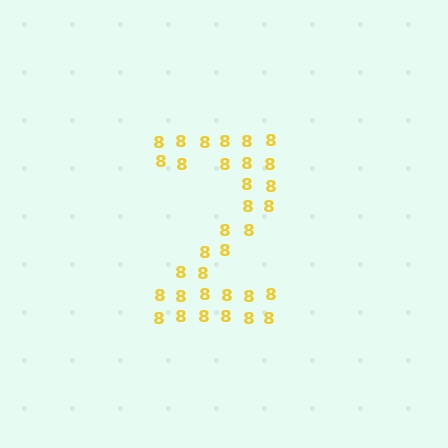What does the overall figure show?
The overall figure shows the digit 2.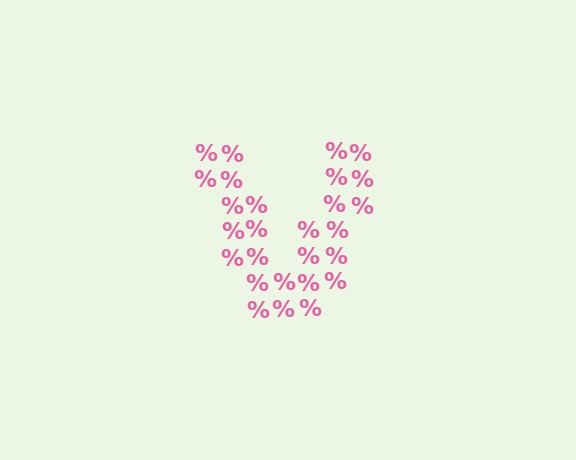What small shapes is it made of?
It is made of small percent signs.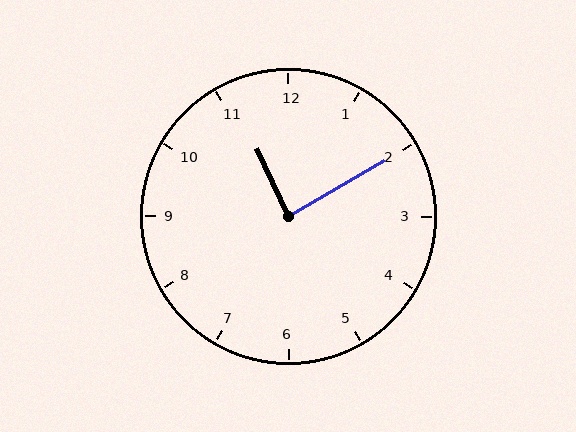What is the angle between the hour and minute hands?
Approximately 85 degrees.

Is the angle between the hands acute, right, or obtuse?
It is right.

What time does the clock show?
11:10.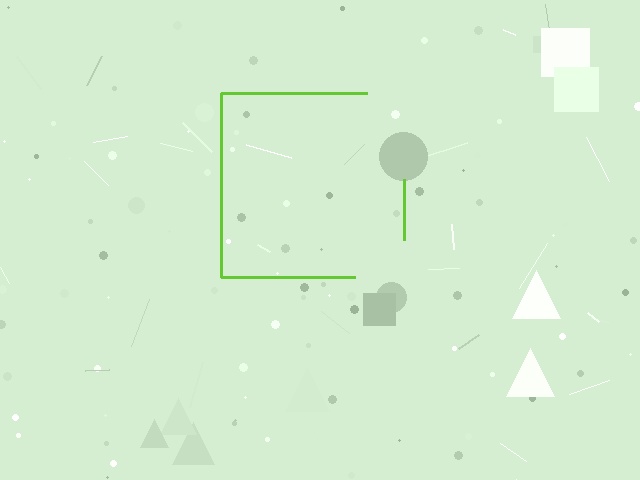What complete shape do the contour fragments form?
The contour fragments form a square.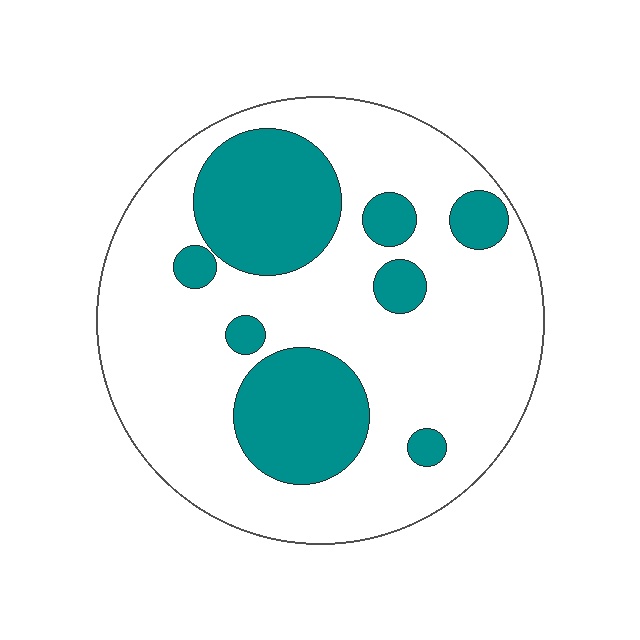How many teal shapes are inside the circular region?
8.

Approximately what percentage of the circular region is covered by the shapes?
Approximately 30%.